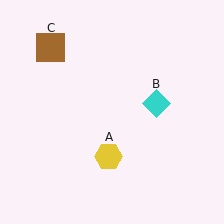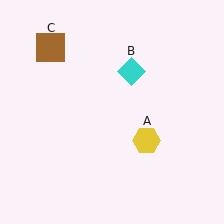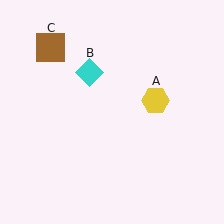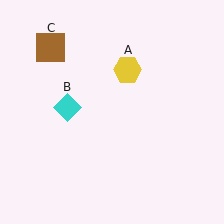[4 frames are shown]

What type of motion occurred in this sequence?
The yellow hexagon (object A), cyan diamond (object B) rotated counterclockwise around the center of the scene.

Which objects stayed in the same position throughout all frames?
Brown square (object C) remained stationary.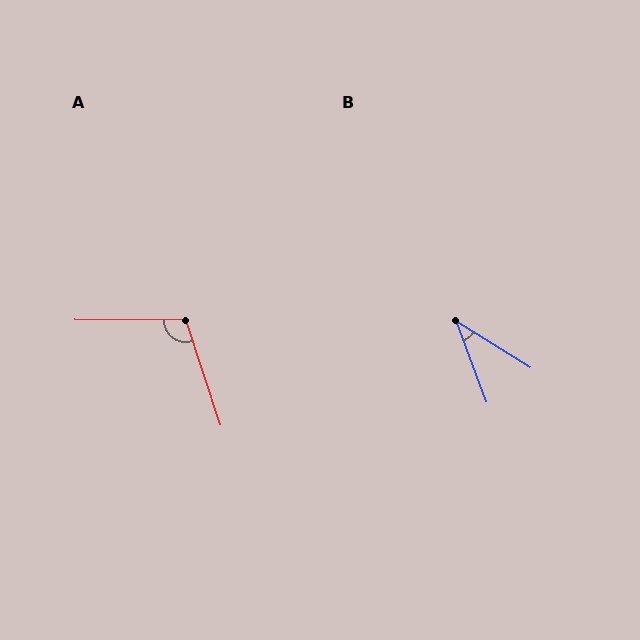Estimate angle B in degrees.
Approximately 38 degrees.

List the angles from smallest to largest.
B (38°), A (108°).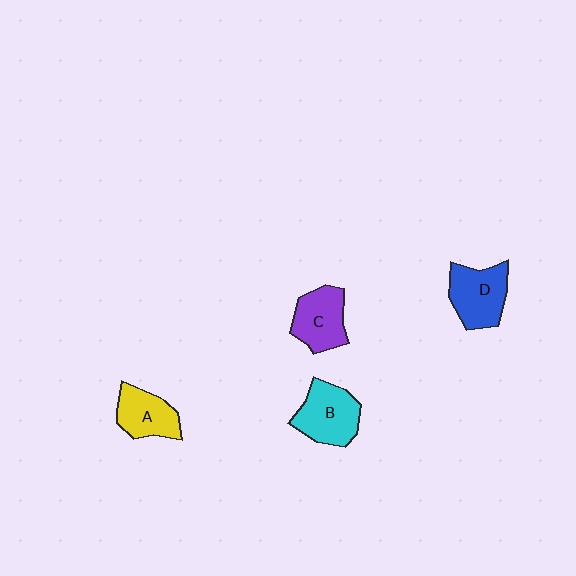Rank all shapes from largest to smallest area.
From largest to smallest: B (cyan), D (blue), C (purple), A (yellow).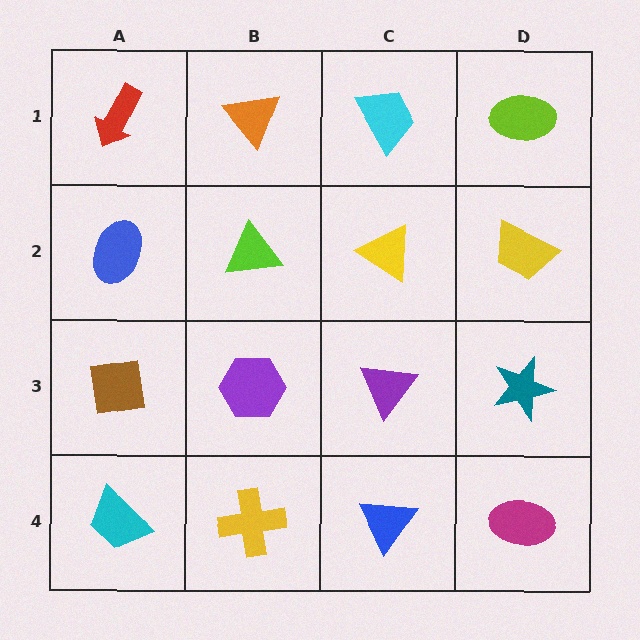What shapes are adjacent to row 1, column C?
A yellow triangle (row 2, column C), an orange triangle (row 1, column B), a lime ellipse (row 1, column D).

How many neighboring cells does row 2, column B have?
4.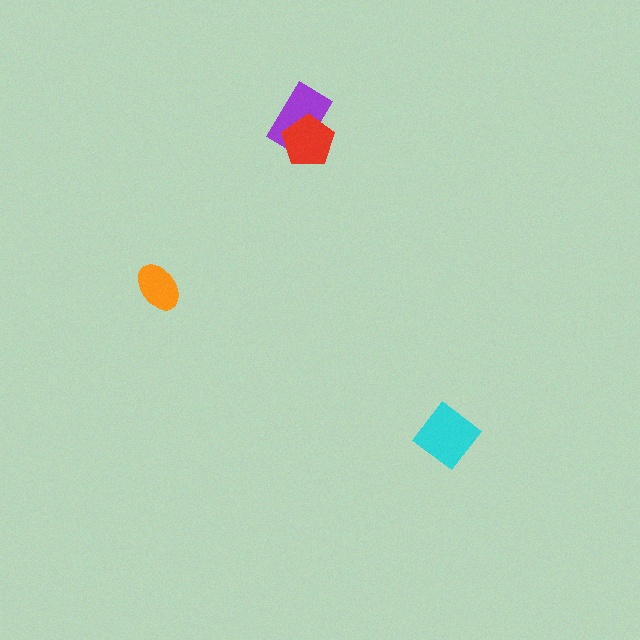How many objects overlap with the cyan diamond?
0 objects overlap with the cyan diamond.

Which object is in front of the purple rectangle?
The red pentagon is in front of the purple rectangle.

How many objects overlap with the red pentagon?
1 object overlaps with the red pentagon.